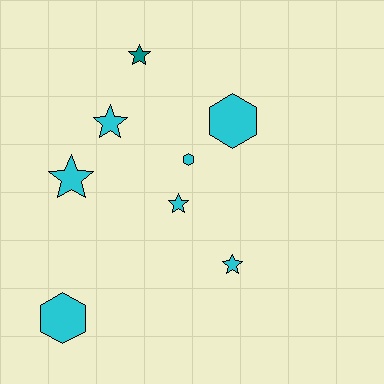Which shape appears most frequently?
Star, with 5 objects.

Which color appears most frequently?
Cyan, with 7 objects.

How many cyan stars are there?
There are 4 cyan stars.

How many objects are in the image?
There are 8 objects.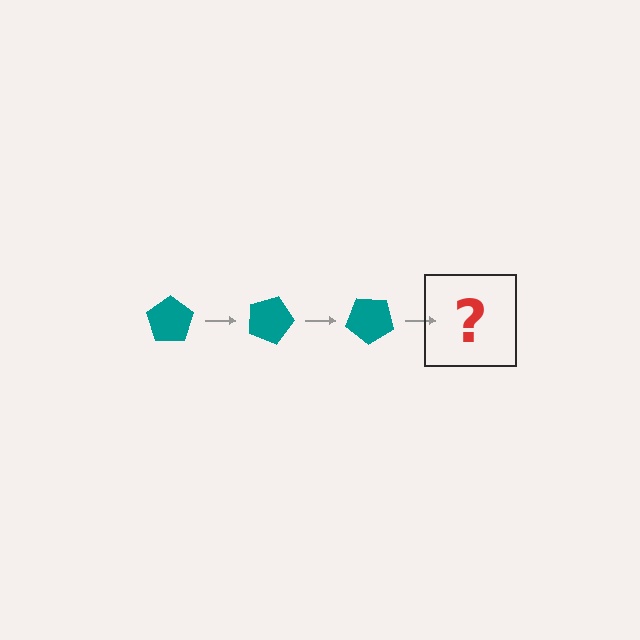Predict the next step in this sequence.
The next step is a teal pentagon rotated 60 degrees.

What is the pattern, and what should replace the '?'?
The pattern is that the pentagon rotates 20 degrees each step. The '?' should be a teal pentagon rotated 60 degrees.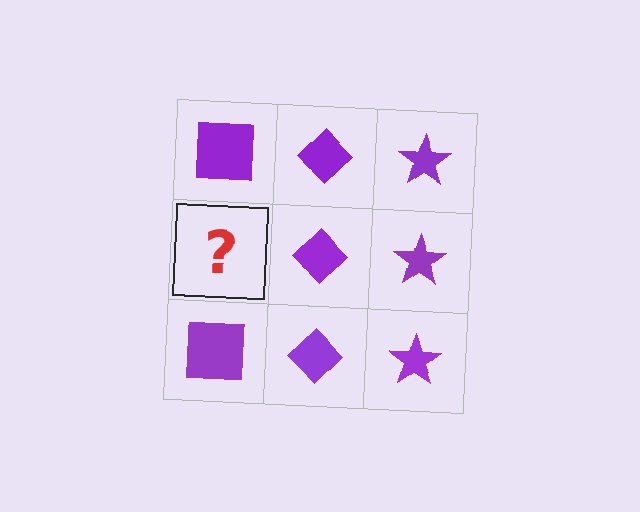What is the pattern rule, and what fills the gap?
The rule is that each column has a consistent shape. The gap should be filled with a purple square.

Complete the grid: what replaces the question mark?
The question mark should be replaced with a purple square.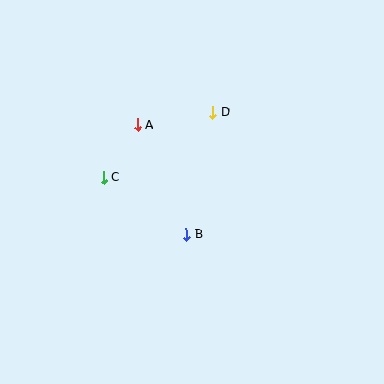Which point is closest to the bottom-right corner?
Point B is closest to the bottom-right corner.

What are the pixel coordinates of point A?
Point A is at (137, 125).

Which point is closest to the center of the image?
Point B at (187, 235) is closest to the center.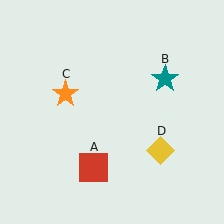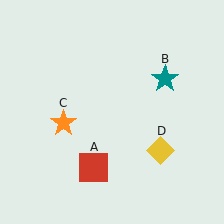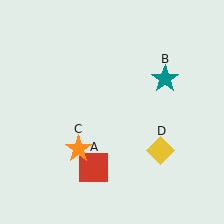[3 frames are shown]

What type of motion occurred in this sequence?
The orange star (object C) rotated counterclockwise around the center of the scene.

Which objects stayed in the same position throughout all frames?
Red square (object A) and teal star (object B) and yellow diamond (object D) remained stationary.